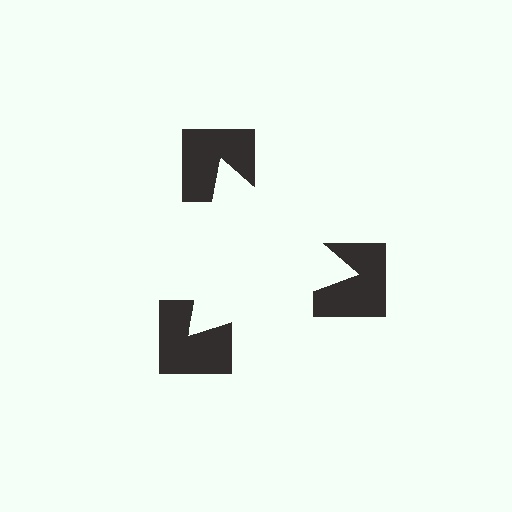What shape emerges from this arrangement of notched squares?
An illusory triangle — its edges are inferred from the aligned wedge cuts in the notched squares, not physically drawn.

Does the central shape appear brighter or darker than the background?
It typically appears slightly brighter than the background, even though no actual brightness change is drawn.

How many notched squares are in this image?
There are 3 — one at each vertex of the illusory triangle.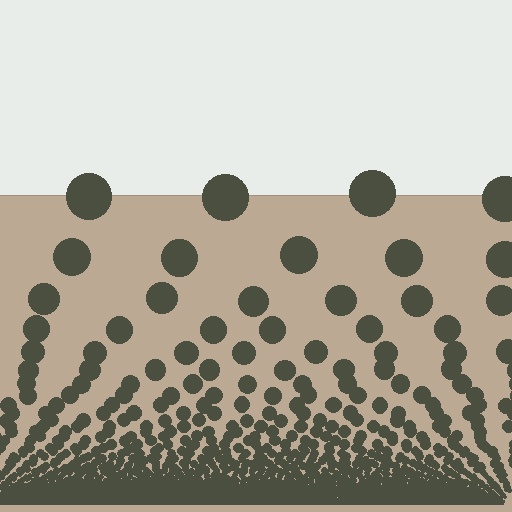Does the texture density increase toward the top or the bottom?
Density increases toward the bottom.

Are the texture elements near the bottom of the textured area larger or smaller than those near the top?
Smaller. The gradient is inverted — elements near the bottom are smaller and denser.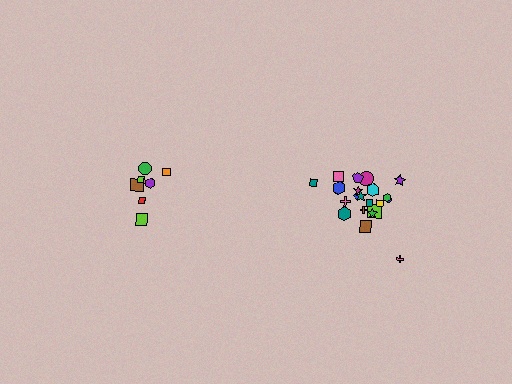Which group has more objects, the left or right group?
The right group.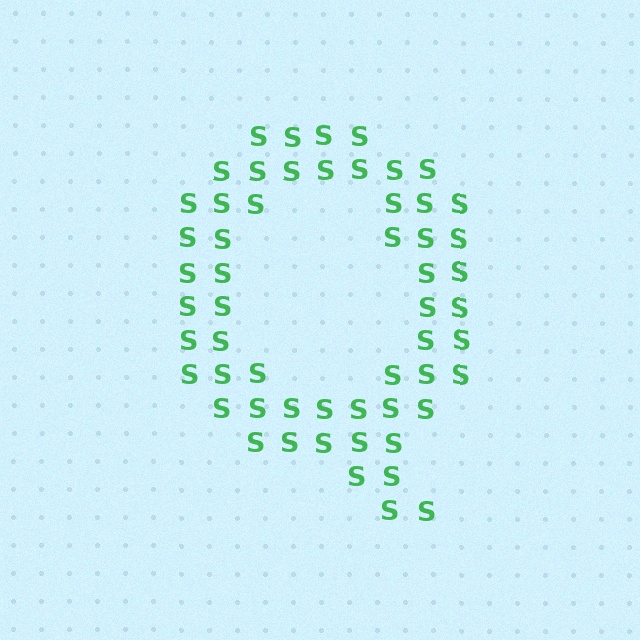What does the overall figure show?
The overall figure shows the letter Q.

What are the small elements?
The small elements are letter S's.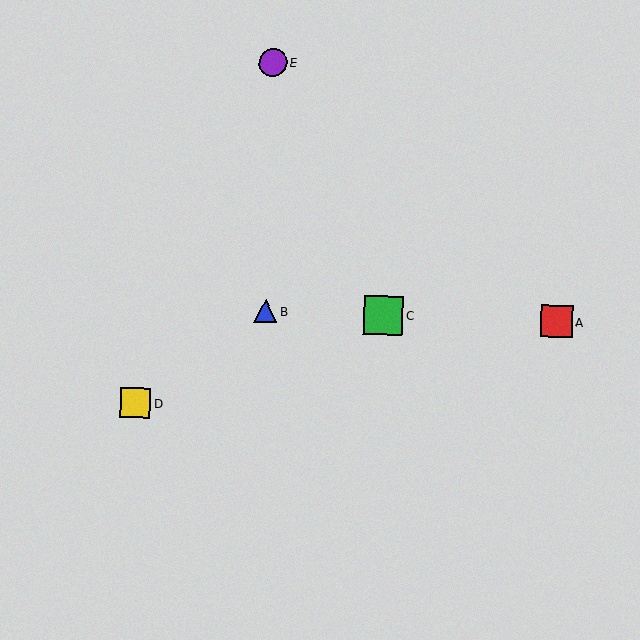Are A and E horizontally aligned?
No, A is at y≈322 and E is at y≈63.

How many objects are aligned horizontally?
3 objects (A, B, C) are aligned horizontally.